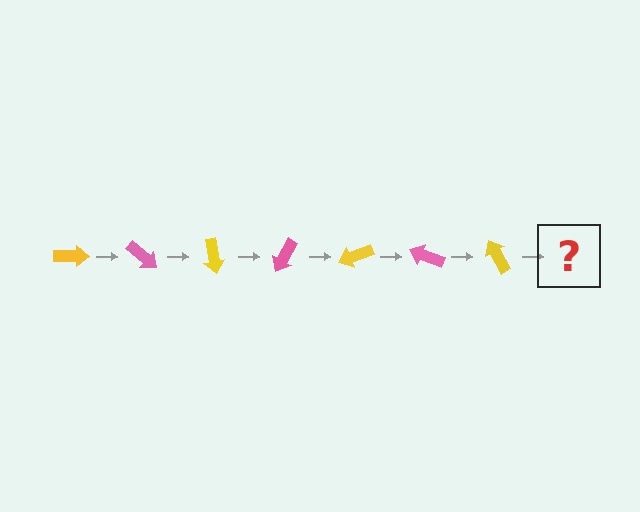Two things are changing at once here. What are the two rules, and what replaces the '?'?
The two rules are that it rotates 40 degrees each step and the color cycles through yellow and pink. The '?' should be a pink arrow, rotated 280 degrees from the start.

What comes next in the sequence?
The next element should be a pink arrow, rotated 280 degrees from the start.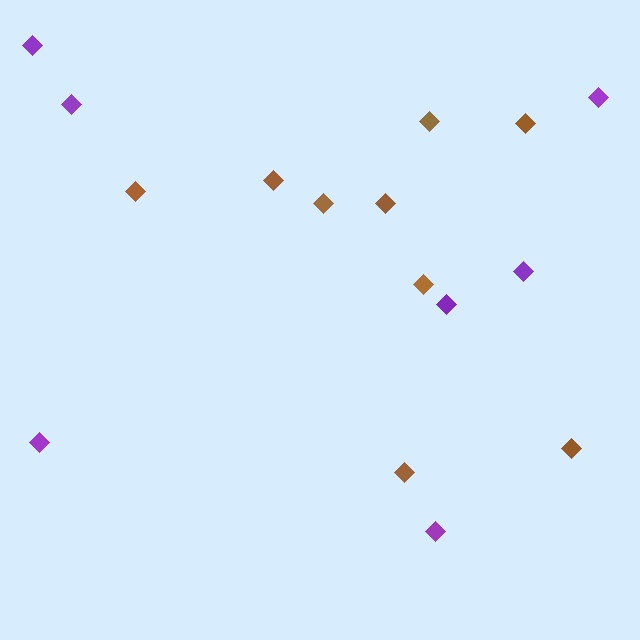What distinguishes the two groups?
There are 2 groups: one group of brown diamonds (9) and one group of purple diamonds (7).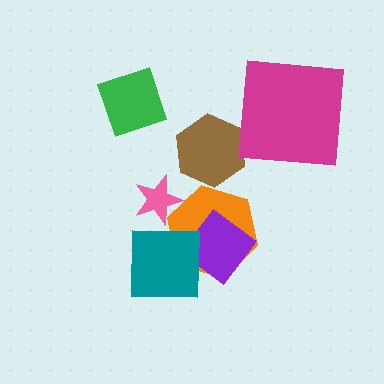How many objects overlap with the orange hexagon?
3 objects overlap with the orange hexagon.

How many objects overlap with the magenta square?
0 objects overlap with the magenta square.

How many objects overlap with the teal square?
3 objects overlap with the teal square.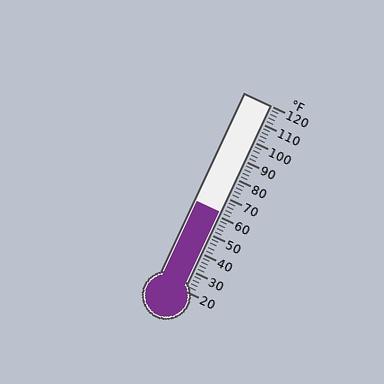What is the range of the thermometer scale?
The thermometer scale ranges from 20°F to 120°F.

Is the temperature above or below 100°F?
The temperature is below 100°F.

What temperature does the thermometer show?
The thermometer shows approximately 62°F.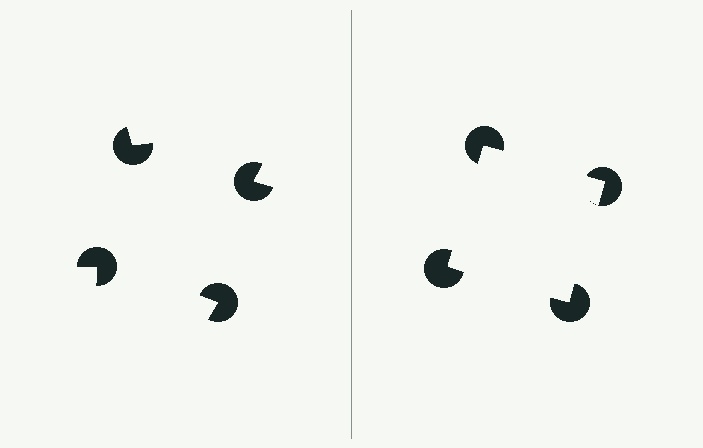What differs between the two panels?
The pac-man discs are positioned identically on both sides; only the wedge orientations differ. On the right they align to a square; on the left they are misaligned.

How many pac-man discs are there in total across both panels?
8 — 4 on each side.